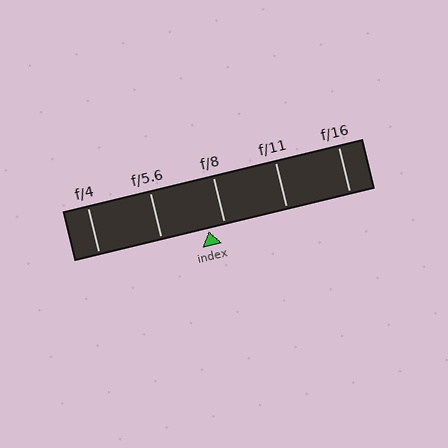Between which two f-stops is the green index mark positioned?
The index mark is between f/5.6 and f/8.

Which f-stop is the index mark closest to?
The index mark is closest to f/8.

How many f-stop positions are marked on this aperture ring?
There are 5 f-stop positions marked.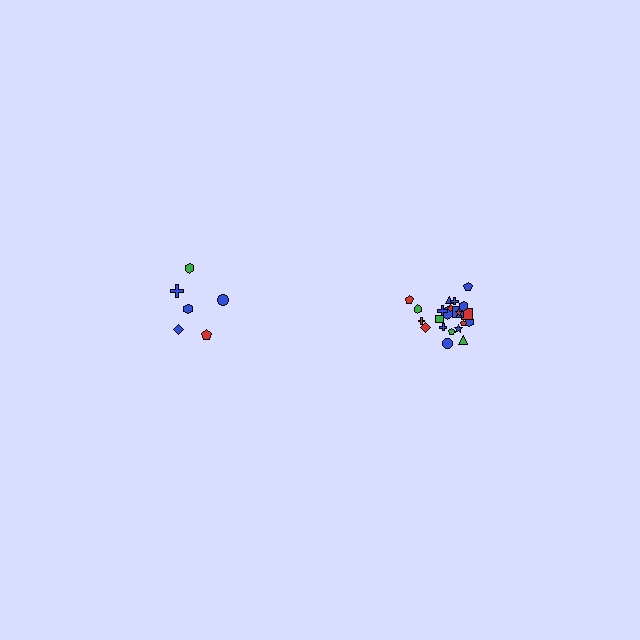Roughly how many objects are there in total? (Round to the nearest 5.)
Roughly 30 objects in total.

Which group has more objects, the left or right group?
The right group.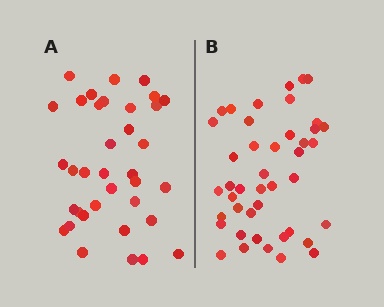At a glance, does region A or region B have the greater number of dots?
Region B (the right region) has more dots.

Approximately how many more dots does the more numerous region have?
Region B has roughly 8 or so more dots than region A.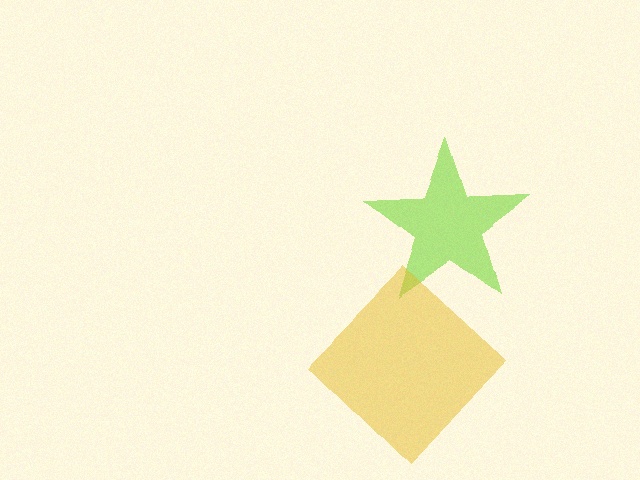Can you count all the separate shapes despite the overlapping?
Yes, there are 2 separate shapes.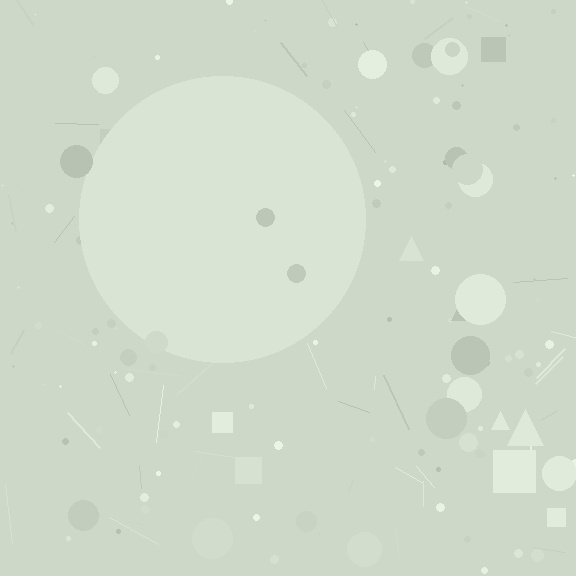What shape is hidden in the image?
A circle is hidden in the image.